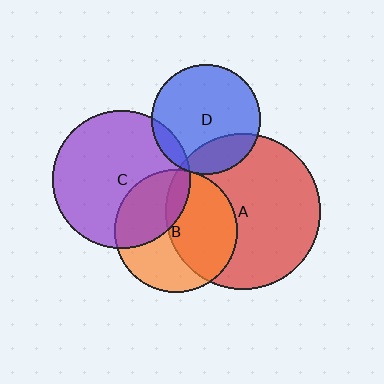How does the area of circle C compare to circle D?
Approximately 1.6 times.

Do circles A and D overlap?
Yes.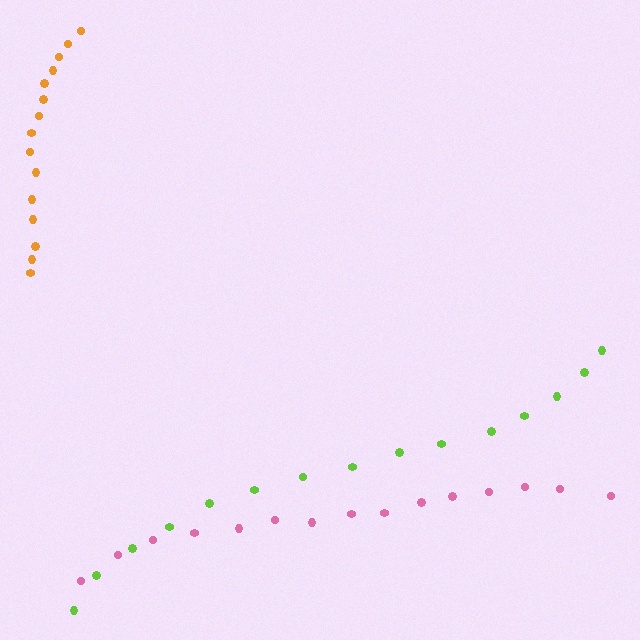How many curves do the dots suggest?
There are 3 distinct paths.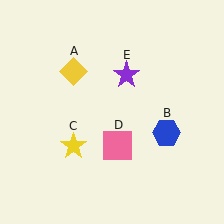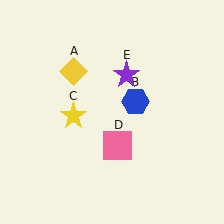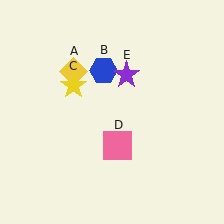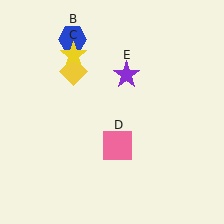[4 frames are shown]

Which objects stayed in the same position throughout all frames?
Yellow diamond (object A) and pink square (object D) and purple star (object E) remained stationary.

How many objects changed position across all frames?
2 objects changed position: blue hexagon (object B), yellow star (object C).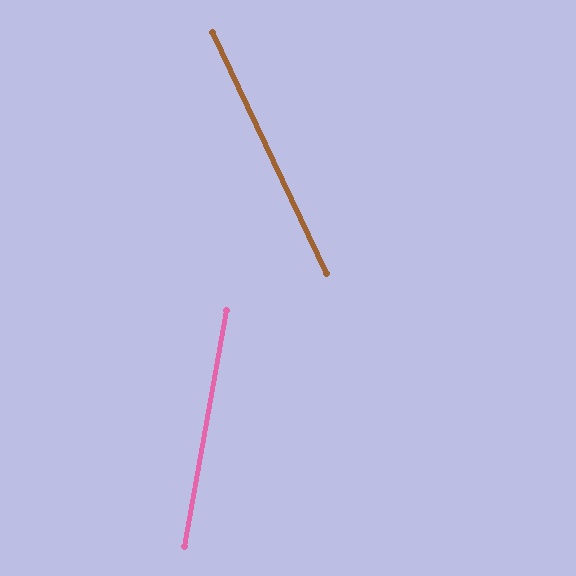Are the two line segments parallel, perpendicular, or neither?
Neither parallel nor perpendicular — they differ by about 35°.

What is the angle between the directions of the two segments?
Approximately 35 degrees.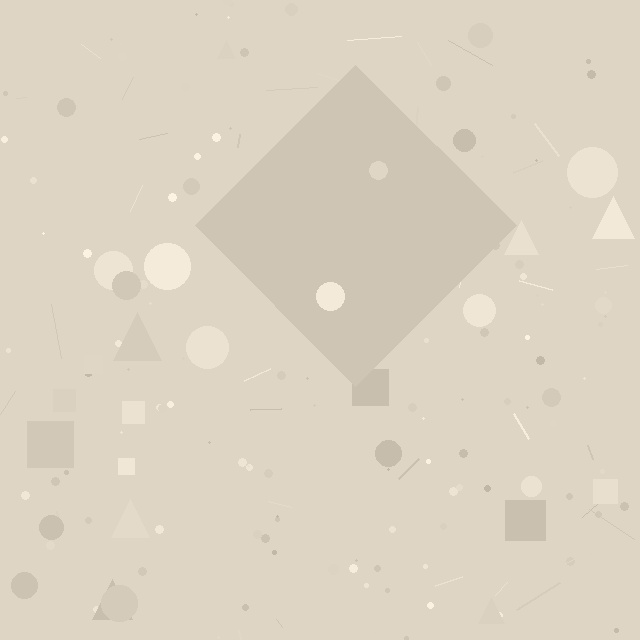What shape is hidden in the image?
A diamond is hidden in the image.